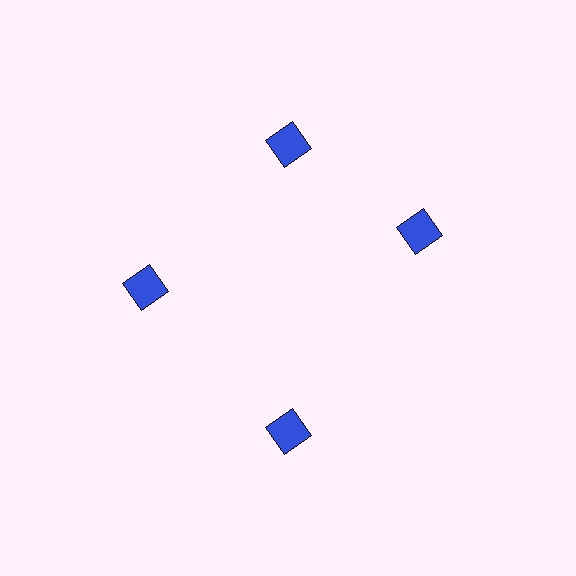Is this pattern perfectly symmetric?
No. The 4 blue squares are arranged in a ring, but one element near the 3 o'clock position is rotated out of alignment along the ring, breaking the 4-fold rotational symmetry.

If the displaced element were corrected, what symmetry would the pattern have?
It would have 4-fold rotational symmetry — the pattern would map onto itself every 90 degrees.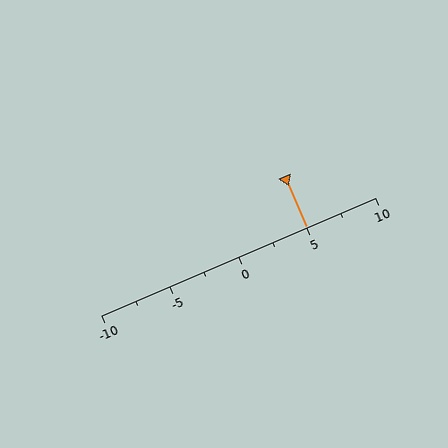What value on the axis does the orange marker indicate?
The marker indicates approximately 5.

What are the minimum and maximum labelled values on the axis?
The axis runs from -10 to 10.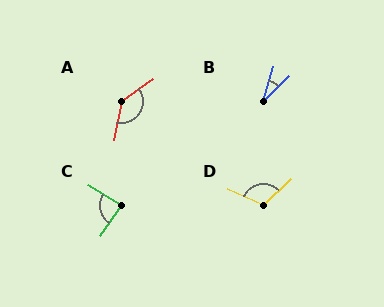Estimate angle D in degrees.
Approximately 112 degrees.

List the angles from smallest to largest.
B (29°), C (86°), D (112°), A (137°).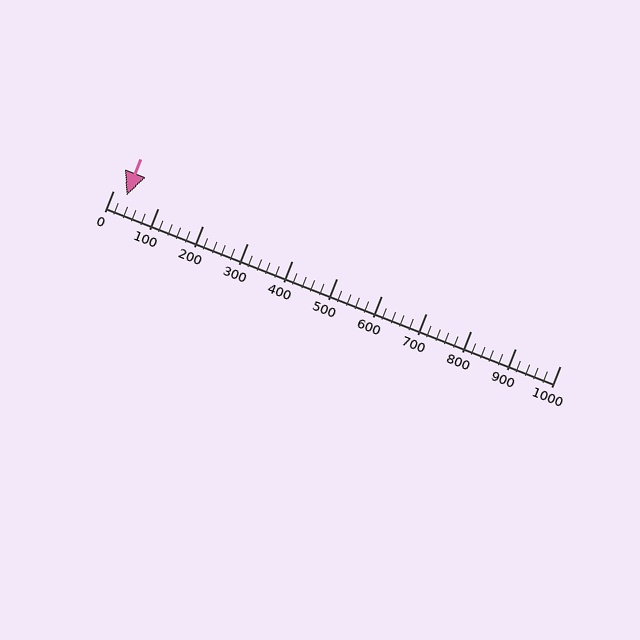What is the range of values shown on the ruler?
The ruler shows values from 0 to 1000.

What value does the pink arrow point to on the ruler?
The pink arrow points to approximately 29.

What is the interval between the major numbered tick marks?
The major tick marks are spaced 100 units apart.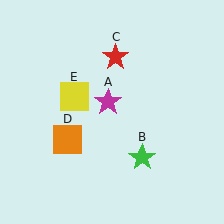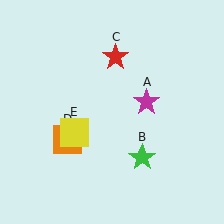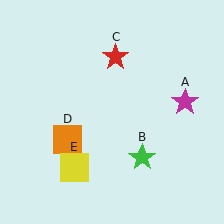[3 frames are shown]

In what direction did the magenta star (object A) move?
The magenta star (object A) moved right.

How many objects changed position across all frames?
2 objects changed position: magenta star (object A), yellow square (object E).